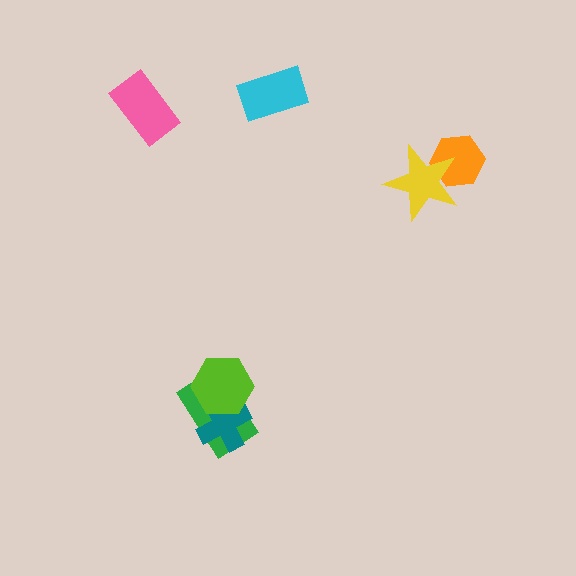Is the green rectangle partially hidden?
Yes, it is partially covered by another shape.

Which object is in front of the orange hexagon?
The yellow star is in front of the orange hexagon.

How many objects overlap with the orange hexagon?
1 object overlaps with the orange hexagon.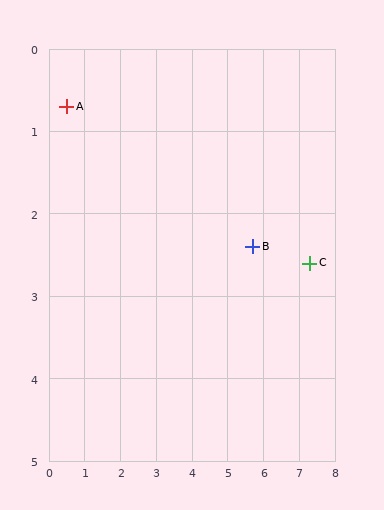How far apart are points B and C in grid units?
Points B and C are about 1.6 grid units apart.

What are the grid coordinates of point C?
Point C is at approximately (7.3, 2.6).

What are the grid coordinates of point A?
Point A is at approximately (0.5, 0.7).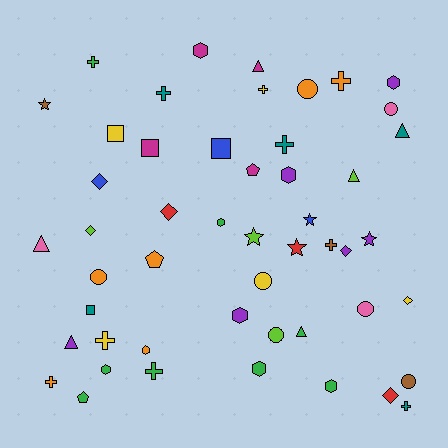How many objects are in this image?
There are 50 objects.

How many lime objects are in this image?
There are 4 lime objects.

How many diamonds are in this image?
There are 6 diamonds.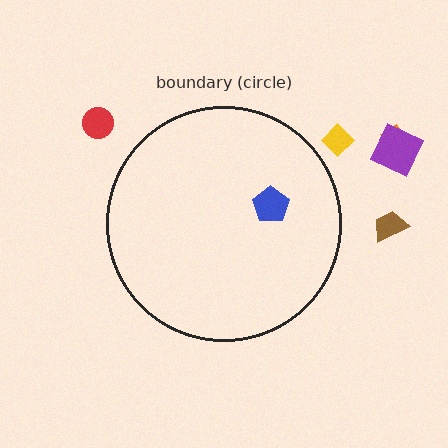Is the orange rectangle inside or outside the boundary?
Outside.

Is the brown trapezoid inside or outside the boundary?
Outside.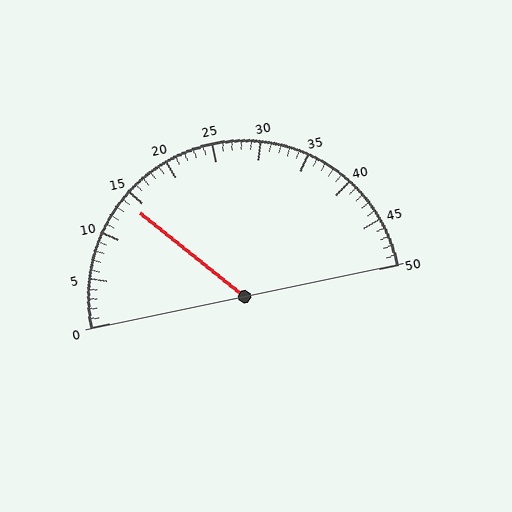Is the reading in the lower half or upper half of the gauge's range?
The reading is in the lower half of the range (0 to 50).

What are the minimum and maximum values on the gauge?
The gauge ranges from 0 to 50.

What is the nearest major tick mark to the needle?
The nearest major tick mark is 15.